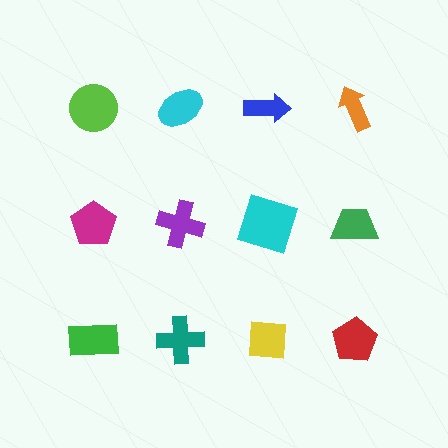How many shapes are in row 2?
4 shapes.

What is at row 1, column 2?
A cyan ellipse.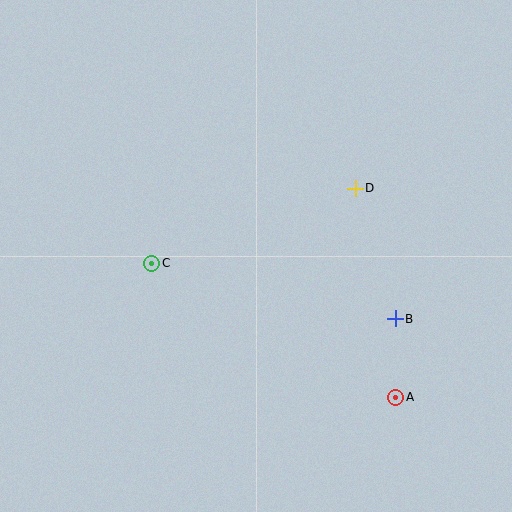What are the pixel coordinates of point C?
Point C is at (152, 263).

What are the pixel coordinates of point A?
Point A is at (396, 397).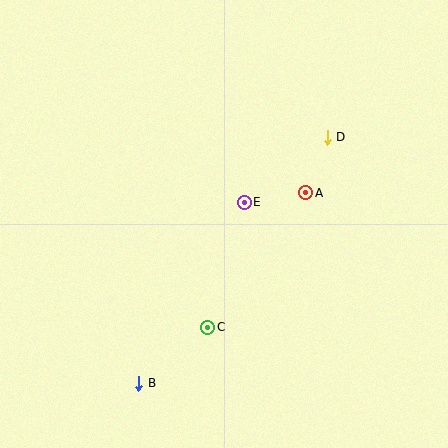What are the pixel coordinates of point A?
Point A is at (306, 193).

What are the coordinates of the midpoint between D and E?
The midpoint between D and E is at (286, 170).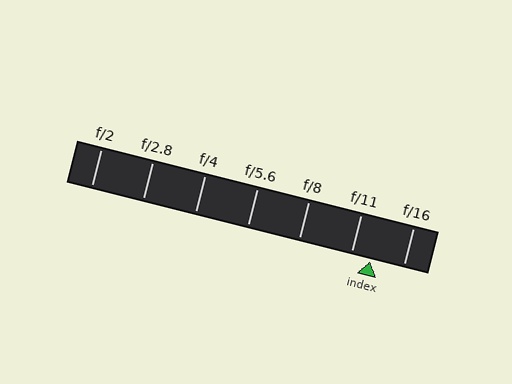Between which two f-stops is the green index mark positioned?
The index mark is between f/11 and f/16.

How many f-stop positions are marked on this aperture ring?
There are 7 f-stop positions marked.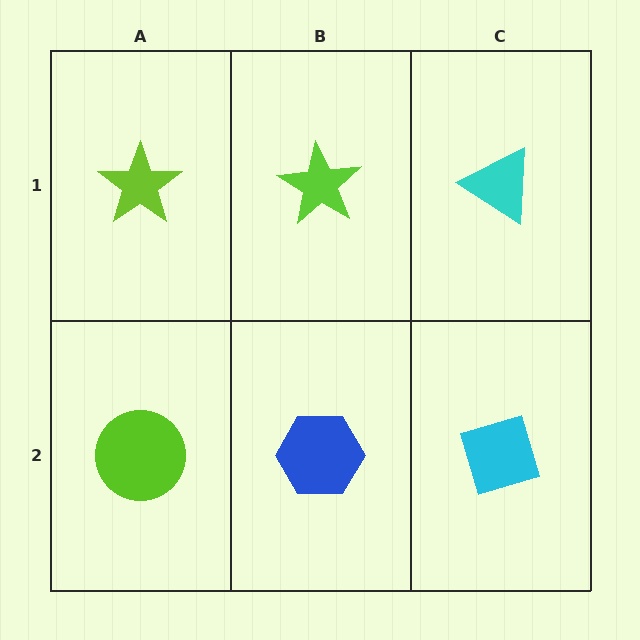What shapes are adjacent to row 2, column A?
A lime star (row 1, column A), a blue hexagon (row 2, column B).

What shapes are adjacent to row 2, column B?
A lime star (row 1, column B), a lime circle (row 2, column A), a cyan diamond (row 2, column C).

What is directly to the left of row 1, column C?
A lime star.